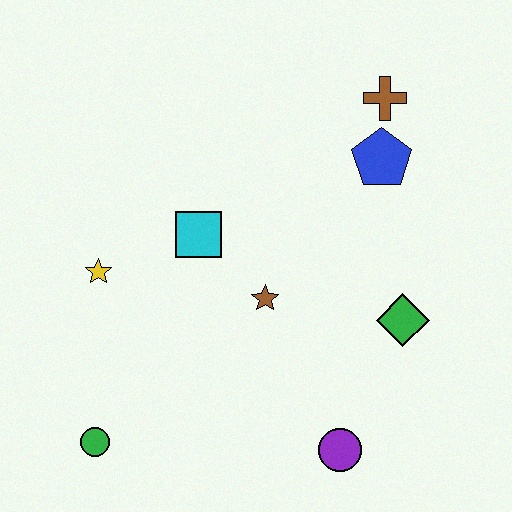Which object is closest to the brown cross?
The blue pentagon is closest to the brown cross.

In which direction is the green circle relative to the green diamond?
The green circle is to the left of the green diamond.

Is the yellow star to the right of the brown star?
No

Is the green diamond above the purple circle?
Yes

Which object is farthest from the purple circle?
The brown cross is farthest from the purple circle.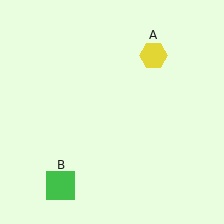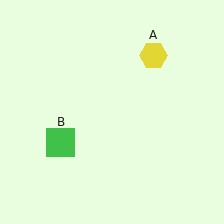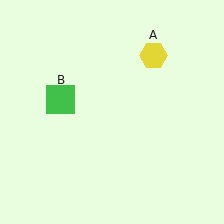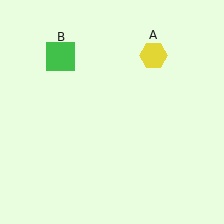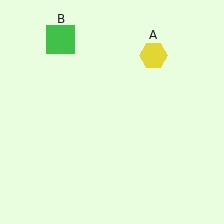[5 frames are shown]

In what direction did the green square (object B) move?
The green square (object B) moved up.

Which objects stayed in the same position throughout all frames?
Yellow hexagon (object A) remained stationary.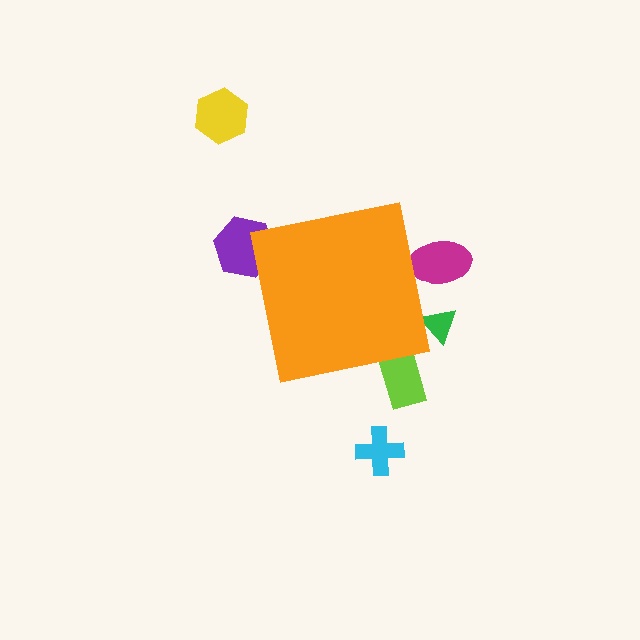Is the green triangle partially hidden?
Yes, the green triangle is partially hidden behind the orange square.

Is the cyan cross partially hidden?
No, the cyan cross is fully visible.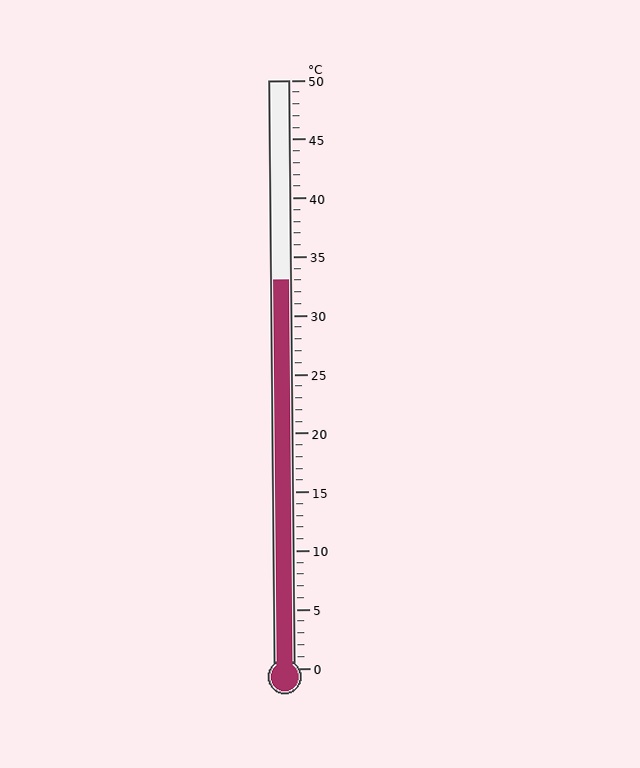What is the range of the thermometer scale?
The thermometer scale ranges from 0°C to 50°C.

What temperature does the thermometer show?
The thermometer shows approximately 33°C.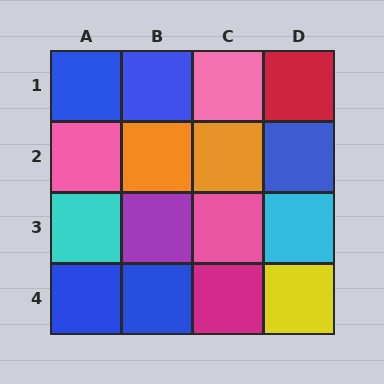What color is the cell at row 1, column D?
Red.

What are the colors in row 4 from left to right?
Blue, blue, magenta, yellow.